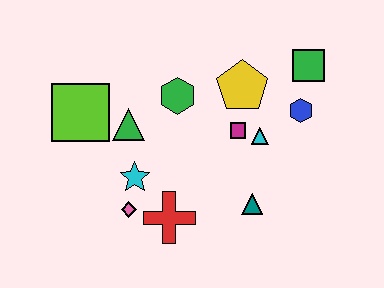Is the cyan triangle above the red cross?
Yes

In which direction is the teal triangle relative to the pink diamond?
The teal triangle is to the right of the pink diamond.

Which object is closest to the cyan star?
The pink diamond is closest to the cyan star.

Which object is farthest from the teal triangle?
The lime square is farthest from the teal triangle.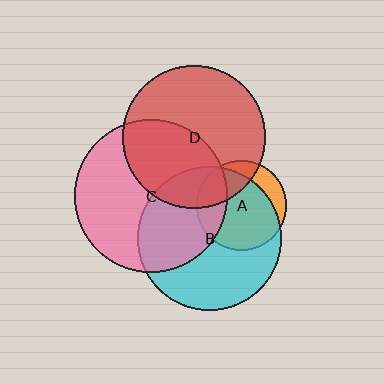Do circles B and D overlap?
Yes.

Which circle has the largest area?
Circle C (pink).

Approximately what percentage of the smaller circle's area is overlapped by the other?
Approximately 15%.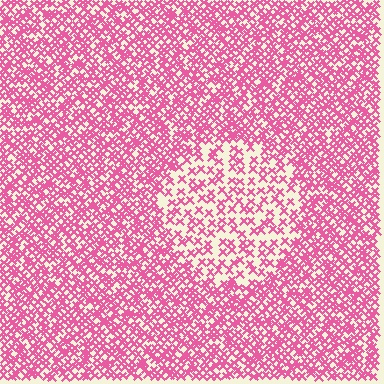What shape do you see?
I see a circle.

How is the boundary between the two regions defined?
The boundary is defined by a change in element density (approximately 2.1x ratio). All elements are the same color, size, and shape.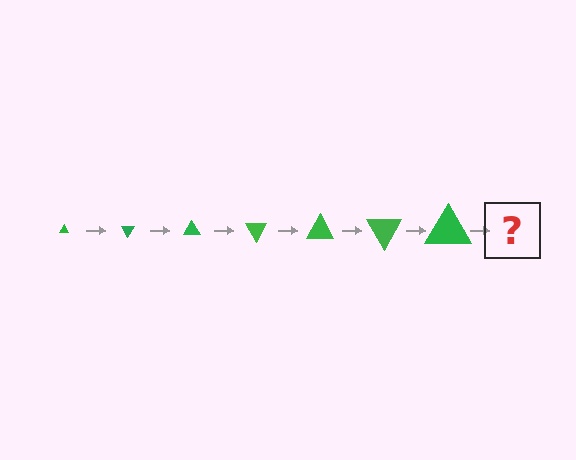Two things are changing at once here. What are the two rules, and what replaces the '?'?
The two rules are that the triangle grows larger each step and it rotates 60 degrees each step. The '?' should be a triangle, larger than the previous one and rotated 420 degrees from the start.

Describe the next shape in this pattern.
It should be a triangle, larger than the previous one and rotated 420 degrees from the start.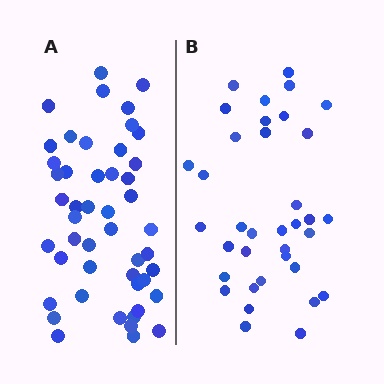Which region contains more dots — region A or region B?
Region A (the left region) has more dots.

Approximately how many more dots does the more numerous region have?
Region A has roughly 12 or so more dots than region B.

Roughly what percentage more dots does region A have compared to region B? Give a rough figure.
About 35% more.